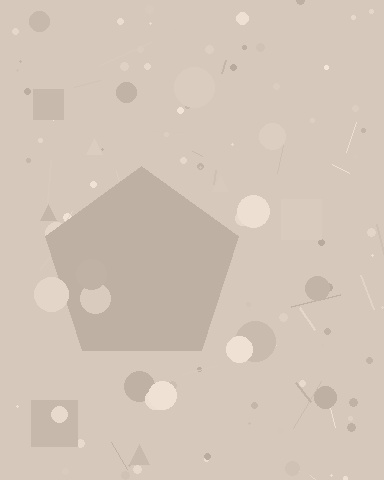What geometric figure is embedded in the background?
A pentagon is embedded in the background.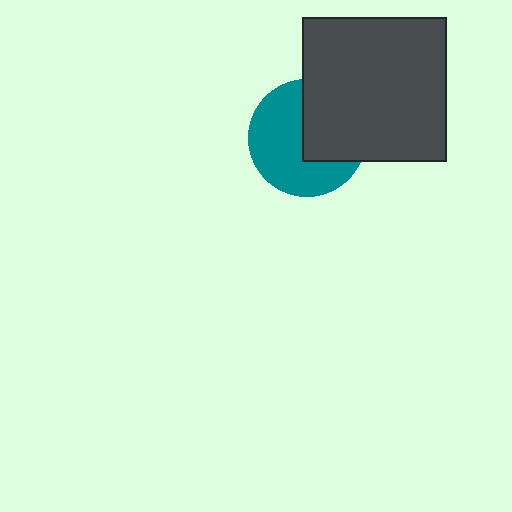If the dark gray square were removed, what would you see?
You would see the complete teal circle.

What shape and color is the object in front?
The object in front is a dark gray square.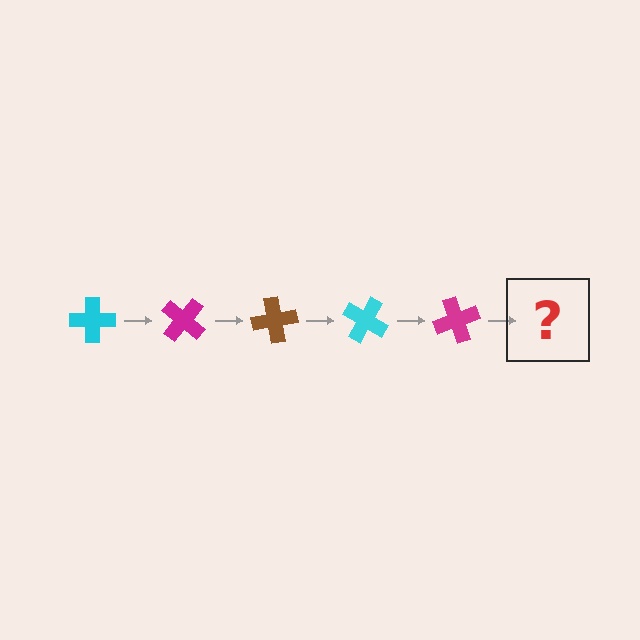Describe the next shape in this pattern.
It should be a brown cross, rotated 200 degrees from the start.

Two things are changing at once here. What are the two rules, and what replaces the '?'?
The two rules are that it rotates 40 degrees each step and the color cycles through cyan, magenta, and brown. The '?' should be a brown cross, rotated 200 degrees from the start.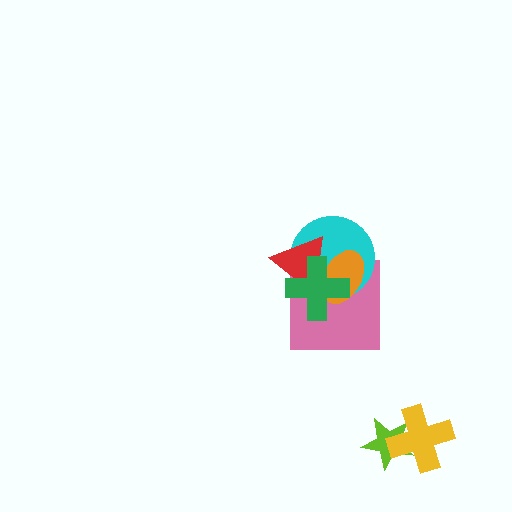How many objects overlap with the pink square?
4 objects overlap with the pink square.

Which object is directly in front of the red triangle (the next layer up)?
The orange ellipse is directly in front of the red triangle.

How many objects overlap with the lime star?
1 object overlaps with the lime star.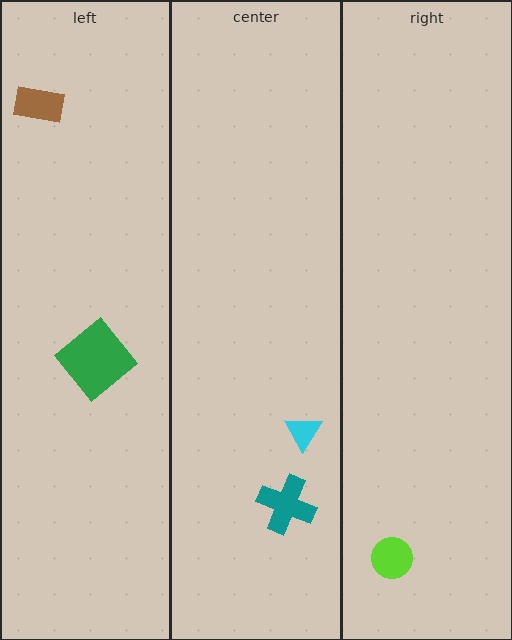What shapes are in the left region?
The green diamond, the brown rectangle.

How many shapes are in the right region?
1.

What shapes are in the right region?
The lime circle.